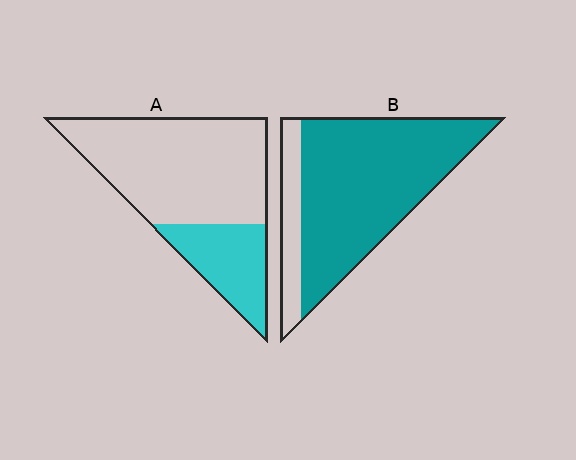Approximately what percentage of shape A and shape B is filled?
A is approximately 30% and B is approximately 80%.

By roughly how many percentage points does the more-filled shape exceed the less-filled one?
By roughly 55 percentage points (B over A).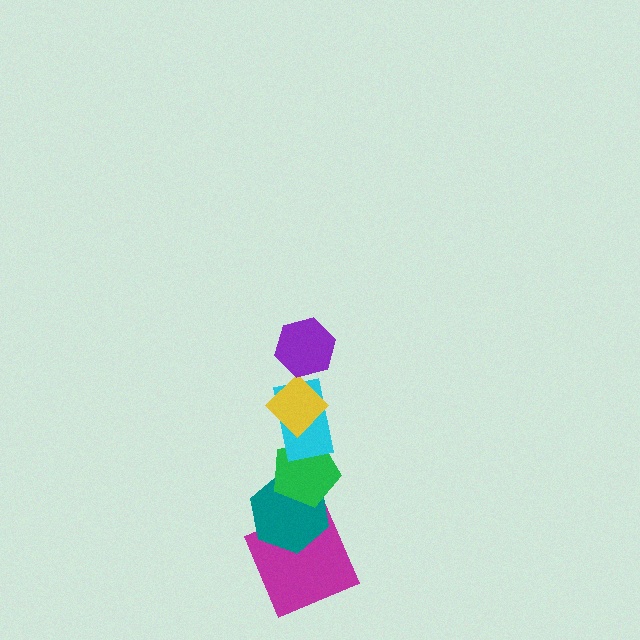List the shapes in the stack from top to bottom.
From top to bottom: the purple hexagon, the yellow diamond, the cyan rectangle, the green pentagon, the teal hexagon, the magenta square.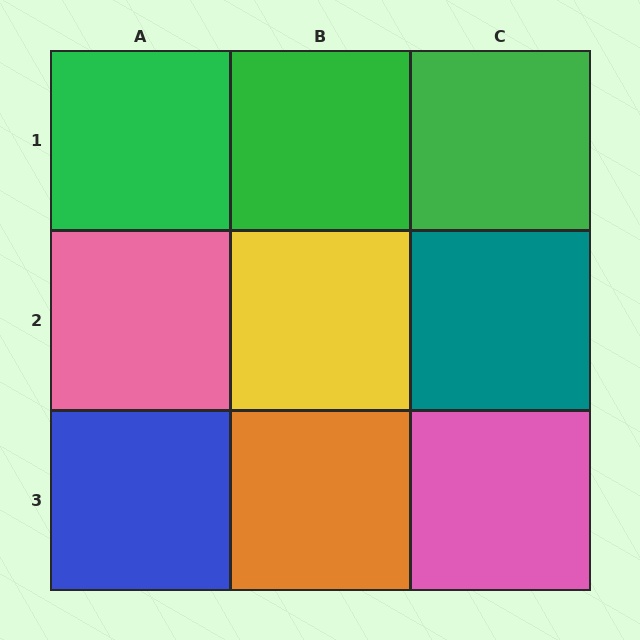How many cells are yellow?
1 cell is yellow.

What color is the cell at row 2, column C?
Teal.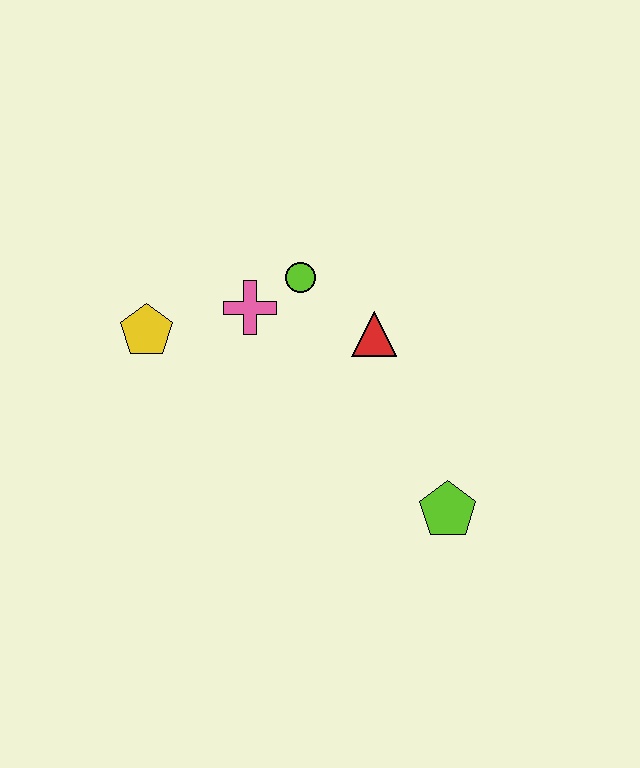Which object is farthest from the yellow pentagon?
The lime pentagon is farthest from the yellow pentagon.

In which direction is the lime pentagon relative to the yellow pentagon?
The lime pentagon is to the right of the yellow pentagon.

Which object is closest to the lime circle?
The pink cross is closest to the lime circle.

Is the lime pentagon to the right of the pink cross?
Yes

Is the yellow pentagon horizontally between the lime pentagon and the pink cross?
No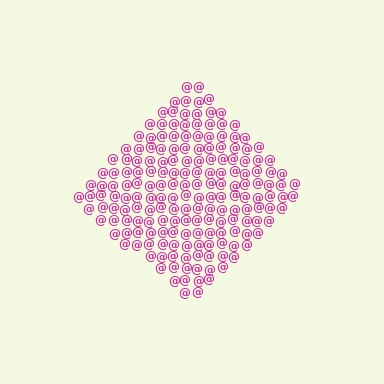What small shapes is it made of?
It is made of small at signs.